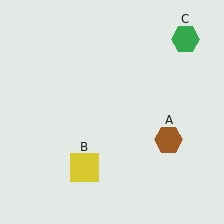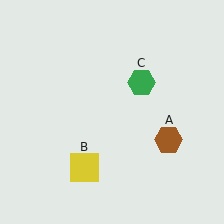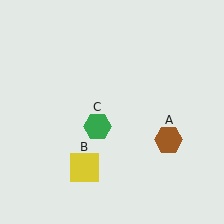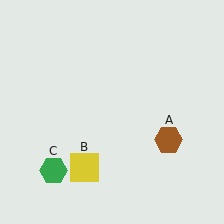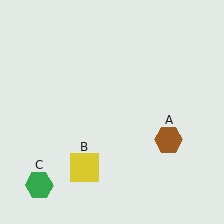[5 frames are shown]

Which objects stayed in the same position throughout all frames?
Brown hexagon (object A) and yellow square (object B) remained stationary.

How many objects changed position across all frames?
1 object changed position: green hexagon (object C).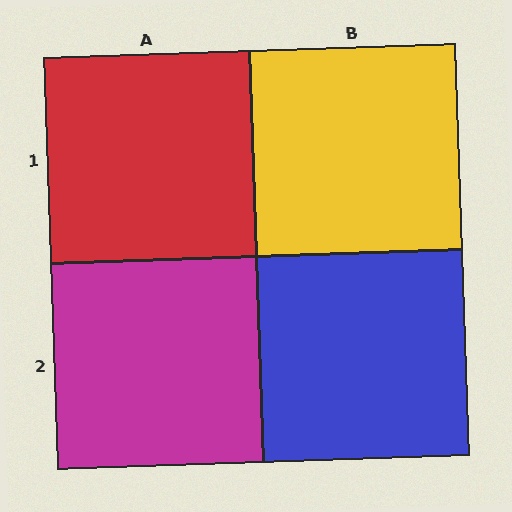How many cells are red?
1 cell is red.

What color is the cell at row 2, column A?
Magenta.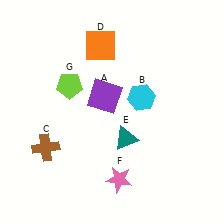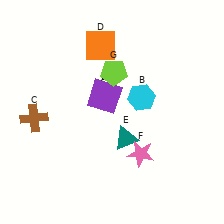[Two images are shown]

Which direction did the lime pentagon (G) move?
The lime pentagon (G) moved right.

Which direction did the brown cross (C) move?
The brown cross (C) moved up.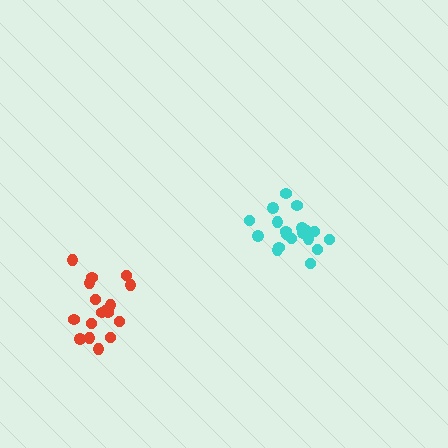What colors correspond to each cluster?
The clusters are colored: red, cyan.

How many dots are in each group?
Group 1: 17 dots, Group 2: 19 dots (36 total).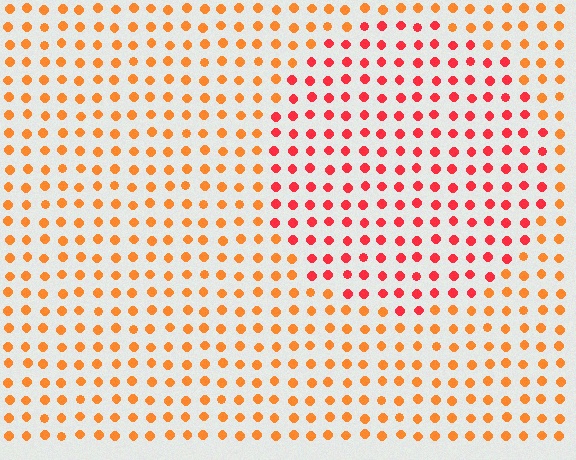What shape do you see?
I see a circle.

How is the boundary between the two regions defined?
The boundary is defined purely by a slight shift in hue (about 32 degrees). Spacing, size, and orientation are identical on both sides.